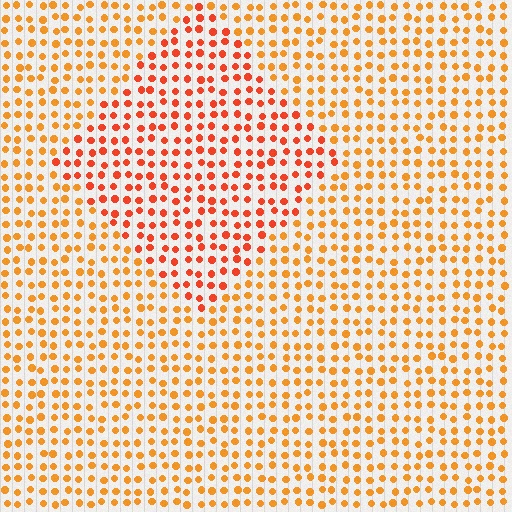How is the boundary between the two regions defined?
The boundary is defined purely by a slight shift in hue (about 25 degrees). Spacing, size, and orientation are identical on both sides.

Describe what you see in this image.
The image is filled with small orange elements in a uniform arrangement. A diamond-shaped region is visible where the elements are tinted to a slightly different hue, forming a subtle color boundary.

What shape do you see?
I see a diamond.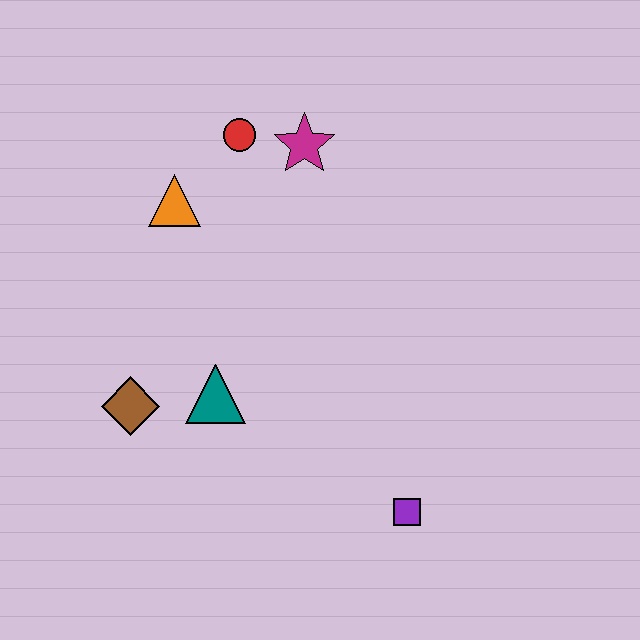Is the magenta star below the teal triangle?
No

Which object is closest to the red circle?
The magenta star is closest to the red circle.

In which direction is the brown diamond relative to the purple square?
The brown diamond is to the left of the purple square.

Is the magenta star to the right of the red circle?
Yes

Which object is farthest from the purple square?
The red circle is farthest from the purple square.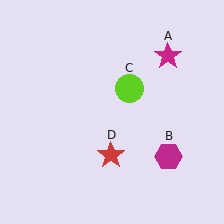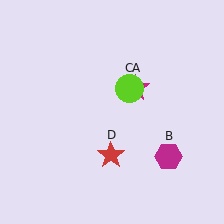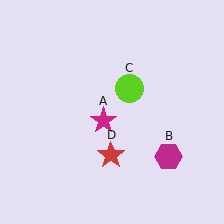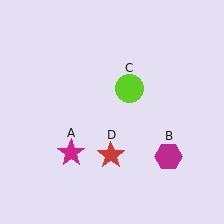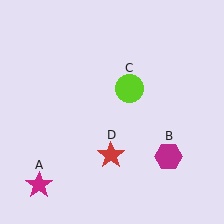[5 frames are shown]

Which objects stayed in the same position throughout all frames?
Magenta hexagon (object B) and lime circle (object C) and red star (object D) remained stationary.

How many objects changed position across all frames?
1 object changed position: magenta star (object A).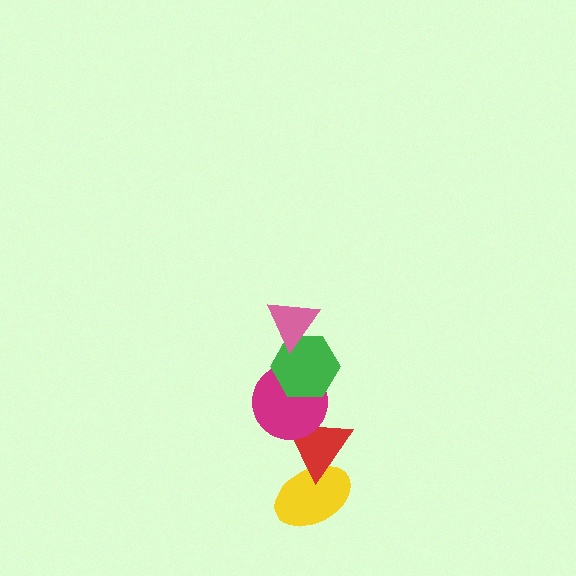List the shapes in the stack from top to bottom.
From top to bottom: the pink triangle, the green hexagon, the magenta circle, the red triangle, the yellow ellipse.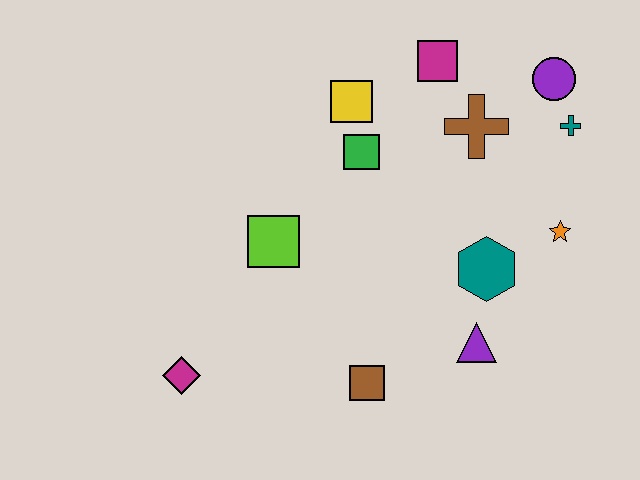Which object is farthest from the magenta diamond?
The purple circle is farthest from the magenta diamond.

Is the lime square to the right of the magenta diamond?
Yes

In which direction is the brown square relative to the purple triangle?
The brown square is to the left of the purple triangle.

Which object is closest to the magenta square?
The brown cross is closest to the magenta square.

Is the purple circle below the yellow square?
No